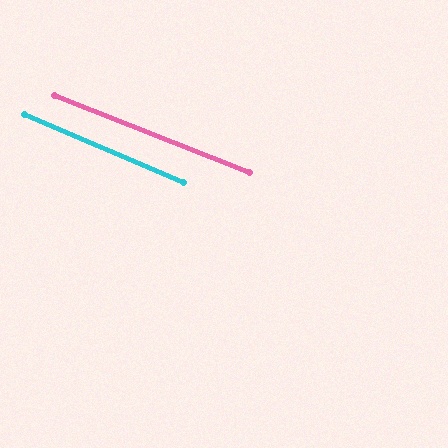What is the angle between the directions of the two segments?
Approximately 2 degrees.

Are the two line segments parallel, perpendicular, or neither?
Parallel — their directions differ by only 1.6°.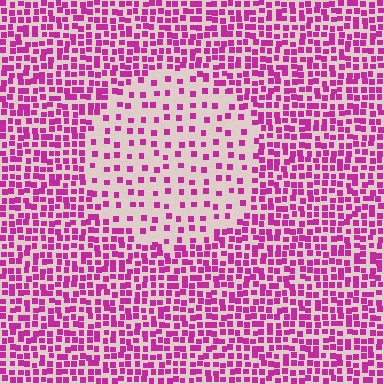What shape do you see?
I see a circle.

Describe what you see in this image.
The image contains small magenta elements arranged at two different densities. A circle-shaped region is visible where the elements are less densely packed than the surrounding area.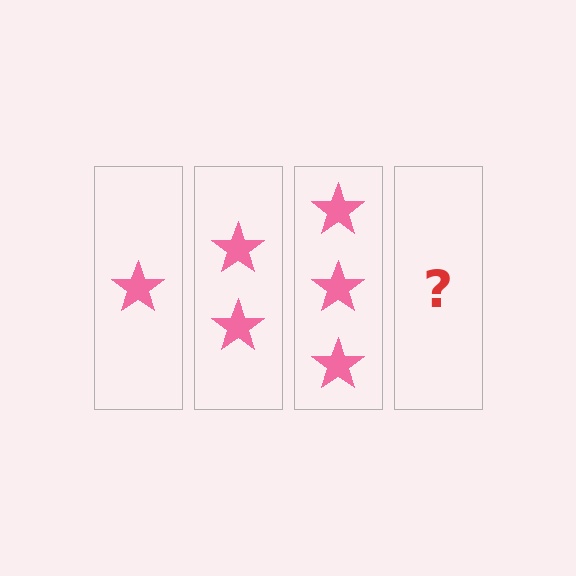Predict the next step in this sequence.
The next step is 4 stars.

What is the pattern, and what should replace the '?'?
The pattern is that each step adds one more star. The '?' should be 4 stars.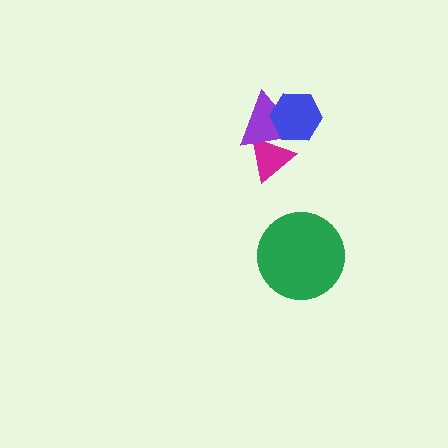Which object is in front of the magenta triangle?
The purple triangle is in front of the magenta triangle.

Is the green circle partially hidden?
No, no other shape covers it.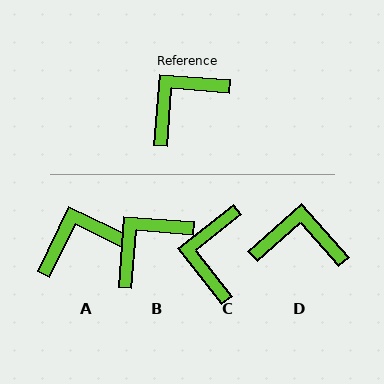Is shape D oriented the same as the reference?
No, it is off by about 44 degrees.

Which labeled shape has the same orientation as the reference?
B.